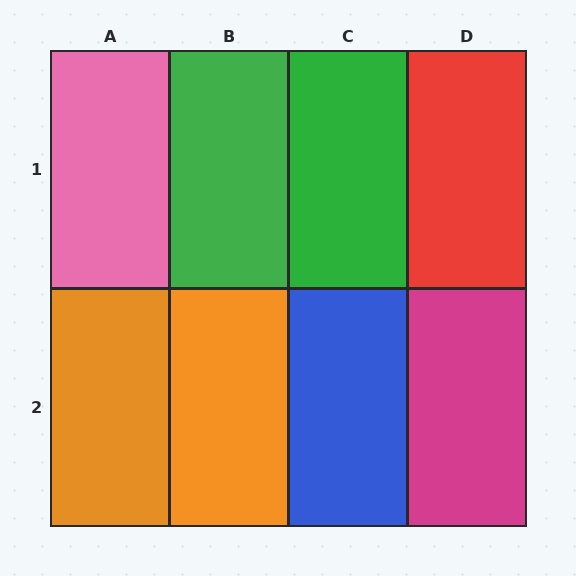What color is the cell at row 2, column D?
Magenta.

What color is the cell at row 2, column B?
Orange.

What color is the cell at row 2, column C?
Blue.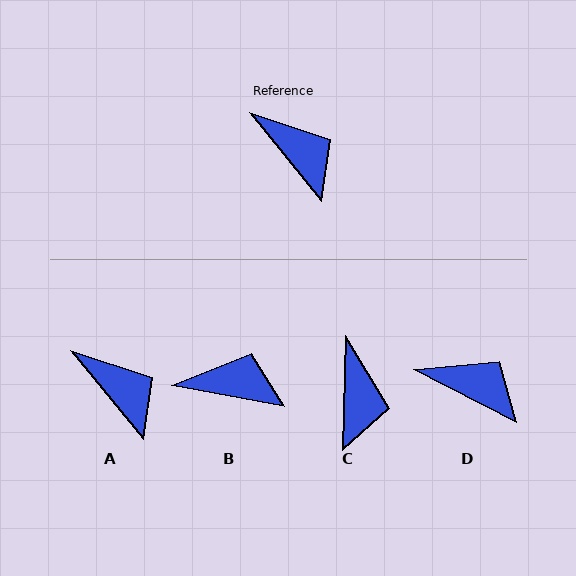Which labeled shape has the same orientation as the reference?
A.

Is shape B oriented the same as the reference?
No, it is off by about 40 degrees.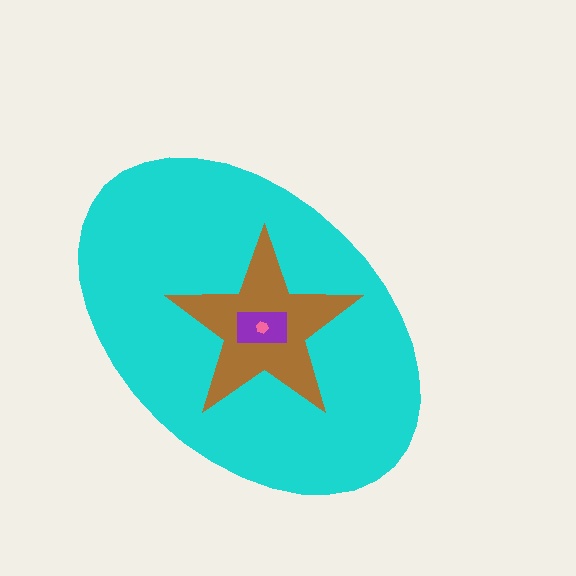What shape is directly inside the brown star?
The purple rectangle.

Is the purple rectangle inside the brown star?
Yes.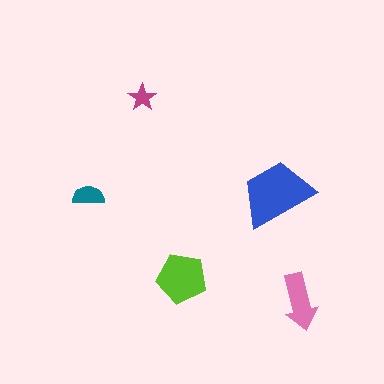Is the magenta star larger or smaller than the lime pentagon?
Smaller.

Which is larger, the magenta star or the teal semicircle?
The teal semicircle.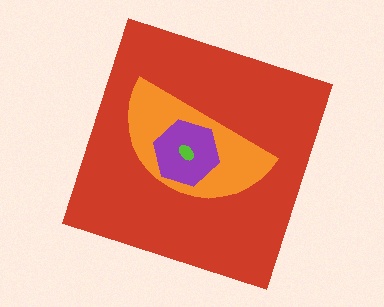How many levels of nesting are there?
4.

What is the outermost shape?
The red square.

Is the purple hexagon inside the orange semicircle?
Yes.